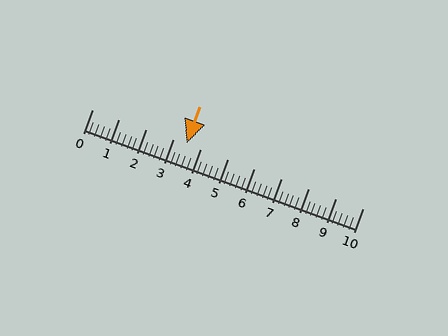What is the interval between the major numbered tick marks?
The major tick marks are spaced 1 units apart.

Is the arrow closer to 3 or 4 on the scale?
The arrow is closer to 4.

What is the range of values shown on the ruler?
The ruler shows values from 0 to 10.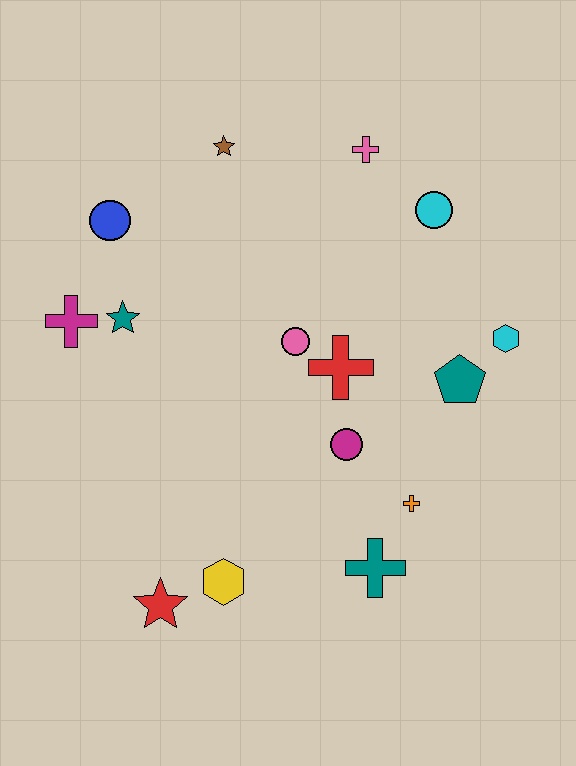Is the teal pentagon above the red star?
Yes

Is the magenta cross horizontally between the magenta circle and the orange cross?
No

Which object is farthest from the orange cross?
The blue circle is farthest from the orange cross.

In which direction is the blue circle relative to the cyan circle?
The blue circle is to the left of the cyan circle.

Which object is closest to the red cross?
The pink circle is closest to the red cross.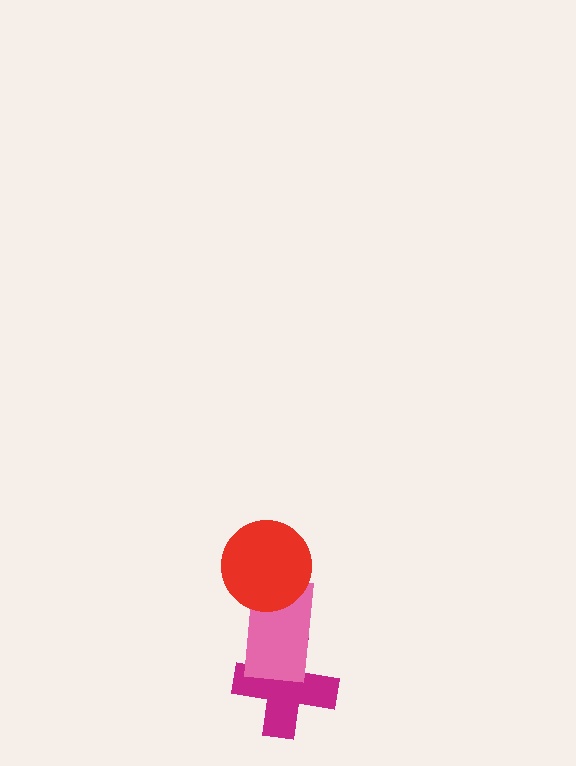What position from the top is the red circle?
The red circle is 1st from the top.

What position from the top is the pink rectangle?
The pink rectangle is 2nd from the top.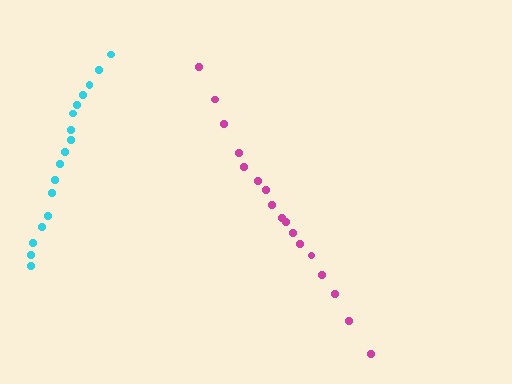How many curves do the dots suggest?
There are 2 distinct paths.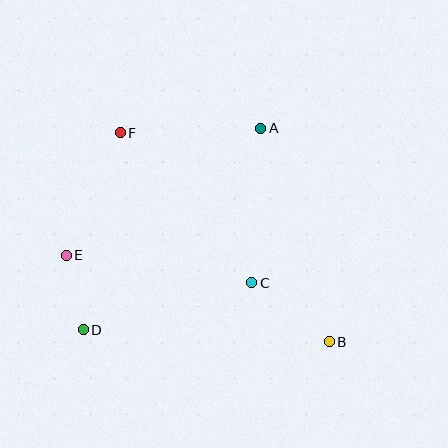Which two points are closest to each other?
Points D and E are closest to each other.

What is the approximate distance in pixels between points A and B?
The distance between A and B is approximately 225 pixels.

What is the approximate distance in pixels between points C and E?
The distance between C and E is approximately 188 pixels.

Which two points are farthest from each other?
Points B and F are farthest from each other.